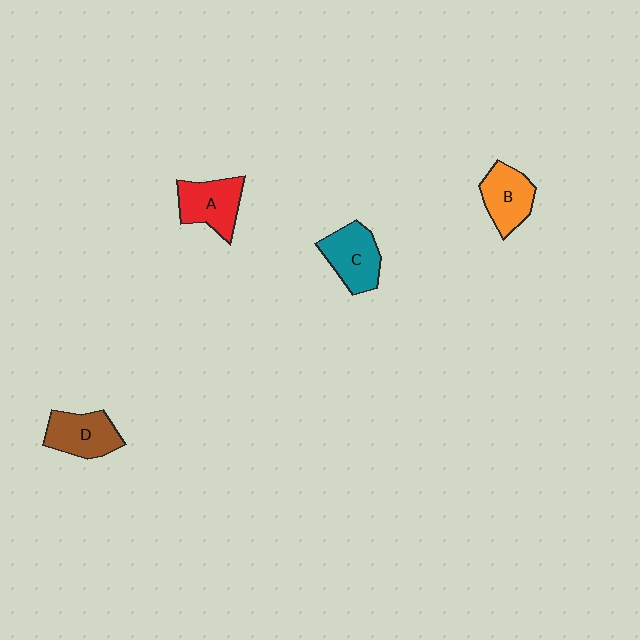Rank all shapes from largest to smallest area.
From largest to smallest: C (teal), A (red), D (brown), B (orange).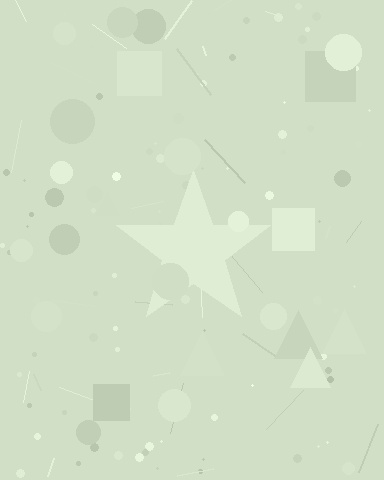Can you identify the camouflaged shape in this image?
The camouflaged shape is a star.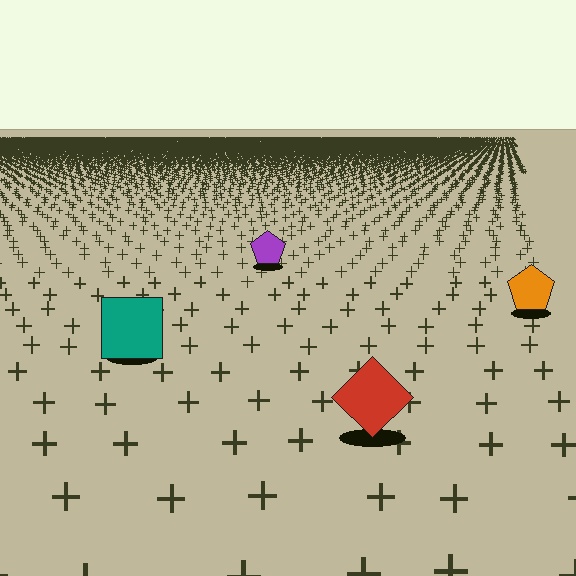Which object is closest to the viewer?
The red diamond is closest. The texture marks near it are larger and more spread out.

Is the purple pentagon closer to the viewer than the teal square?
No. The teal square is closer — you can tell from the texture gradient: the ground texture is coarser near it.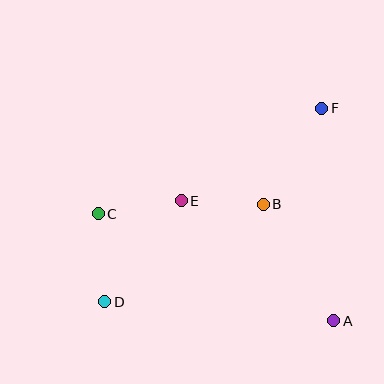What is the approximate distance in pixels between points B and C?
The distance between B and C is approximately 165 pixels.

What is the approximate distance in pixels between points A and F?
The distance between A and F is approximately 213 pixels.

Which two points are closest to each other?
Points B and E are closest to each other.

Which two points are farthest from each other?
Points D and F are farthest from each other.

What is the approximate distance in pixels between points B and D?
The distance between B and D is approximately 186 pixels.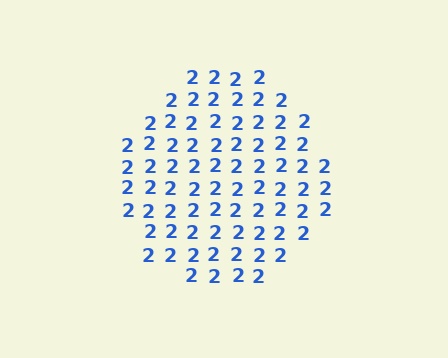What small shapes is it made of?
It is made of small digit 2's.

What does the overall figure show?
The overall figure shows a circle.